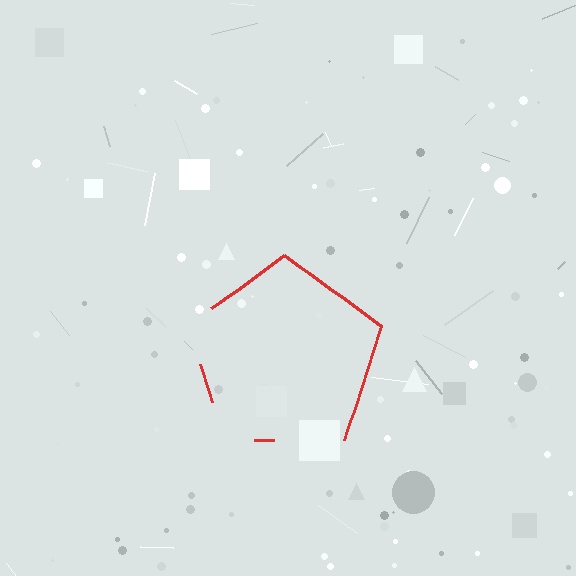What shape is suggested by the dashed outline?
The dashed outline suggests a pentagon.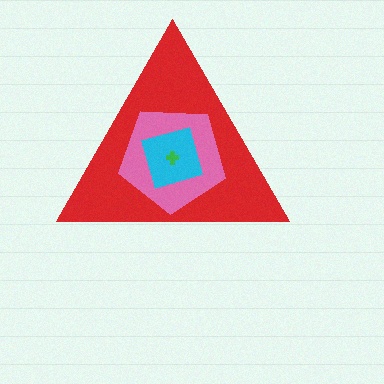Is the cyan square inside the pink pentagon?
Yes.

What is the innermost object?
The green cross.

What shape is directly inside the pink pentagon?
The cyan square.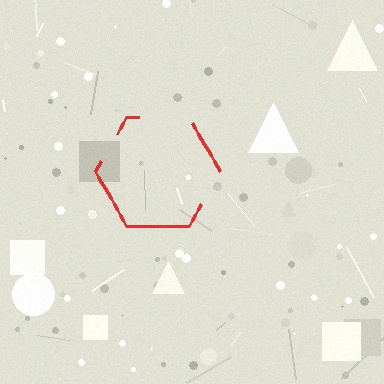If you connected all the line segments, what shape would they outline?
They would outline a hexagon.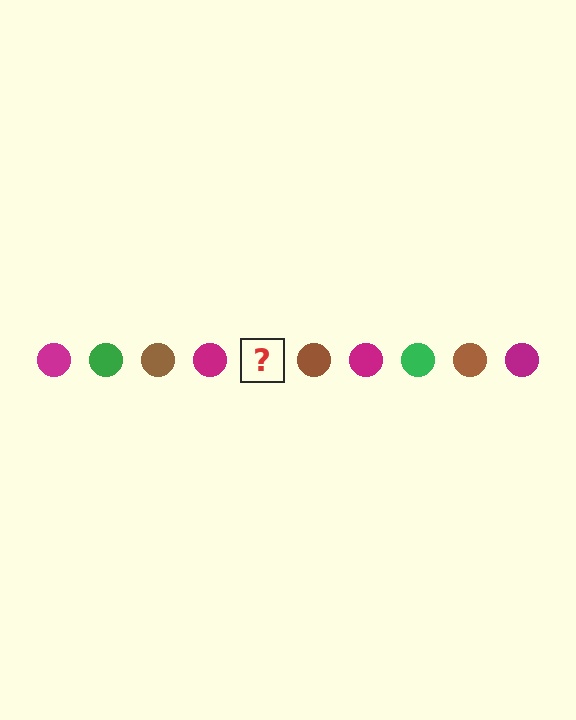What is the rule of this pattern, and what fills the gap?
The rule is that the pattern cycles through magenta, green, brown circles. The gap should be filled with a green circle.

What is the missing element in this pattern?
The missing element is a green circle.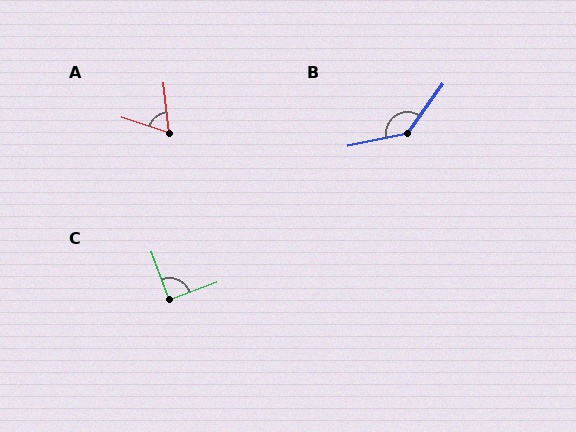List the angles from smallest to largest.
A (66°), C (91°), B (138°).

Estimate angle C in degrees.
Approximately 91 degrees.